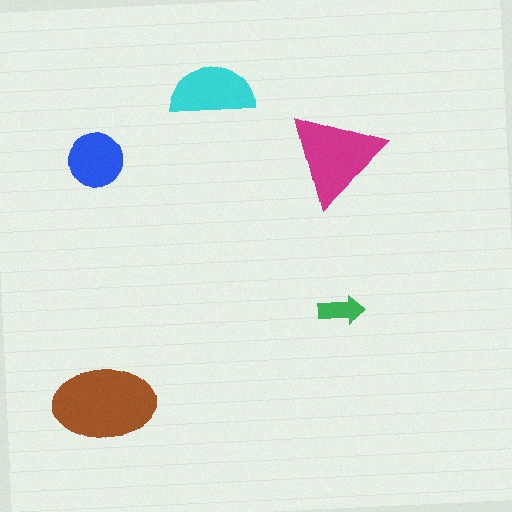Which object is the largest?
The brown ellipse.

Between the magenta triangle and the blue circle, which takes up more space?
The magenta triangle.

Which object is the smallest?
The green arrow.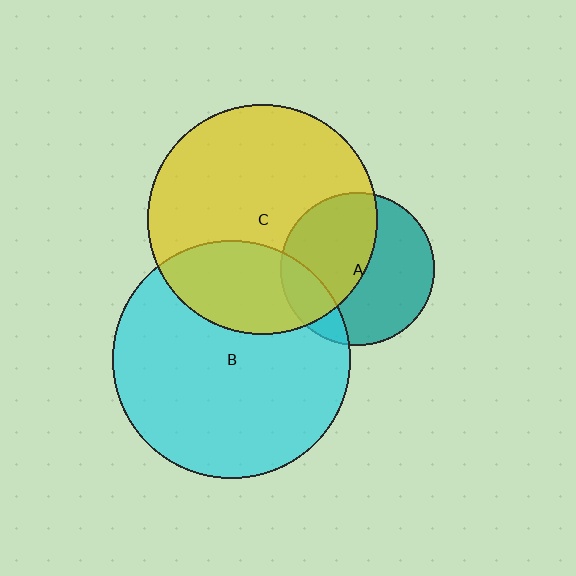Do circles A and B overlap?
Yes.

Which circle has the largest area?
Circle B (cyan).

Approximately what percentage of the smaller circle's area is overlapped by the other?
Approximately 15%.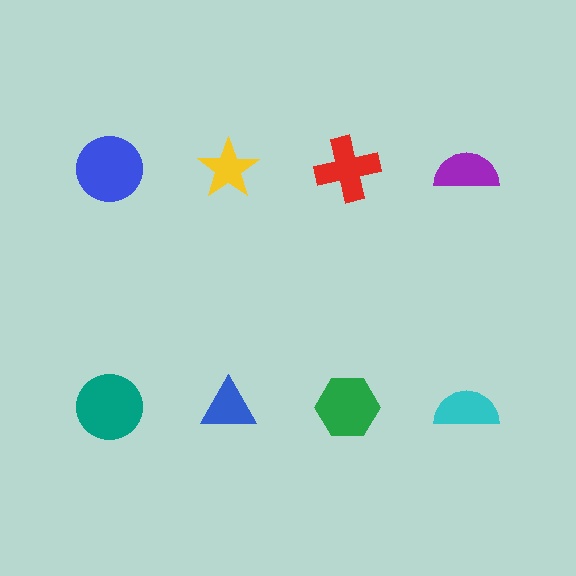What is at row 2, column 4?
A cyan semicircle.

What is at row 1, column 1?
A blue circle.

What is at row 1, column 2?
A yellow star.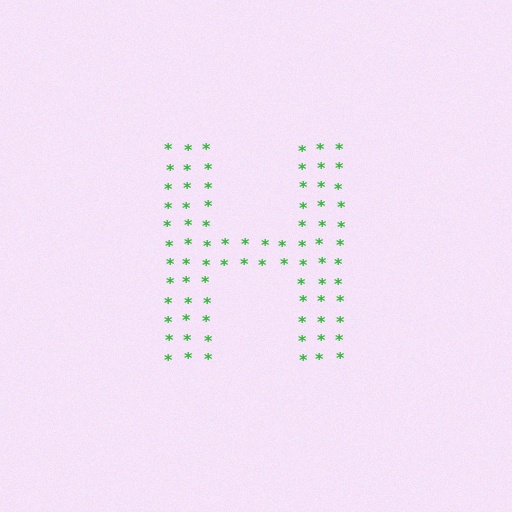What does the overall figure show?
The overall figure shows the letter H.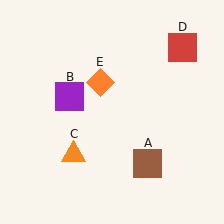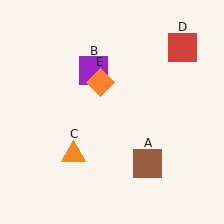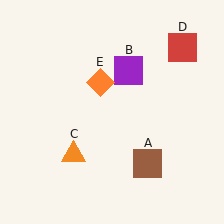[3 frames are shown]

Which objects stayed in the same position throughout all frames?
Brown square (object A) and orange triangle (object C) and red square (object D) and orange diamond (object E) remained stationary.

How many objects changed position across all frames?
1 object changed position: purple square (object B).